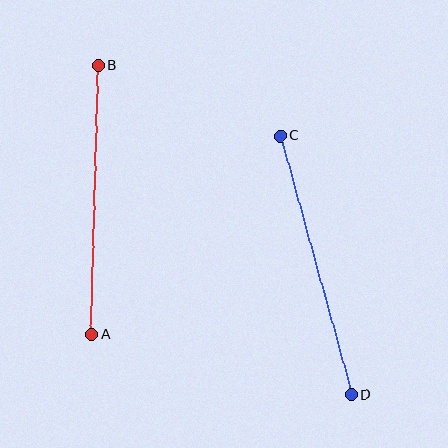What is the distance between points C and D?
The distance is approximately 268 pixels.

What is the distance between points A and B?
The distance is approximately 269 pixels.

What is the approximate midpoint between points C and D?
The midpoint is at approximately (316, 265) pixels.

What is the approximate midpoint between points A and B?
The midpoint is at approximately (95, 200) pixels.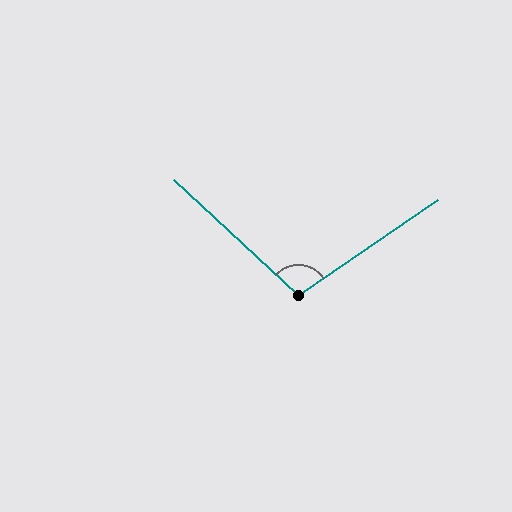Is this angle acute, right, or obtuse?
It is obtuse.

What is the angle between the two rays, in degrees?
Approximately 103 degrees.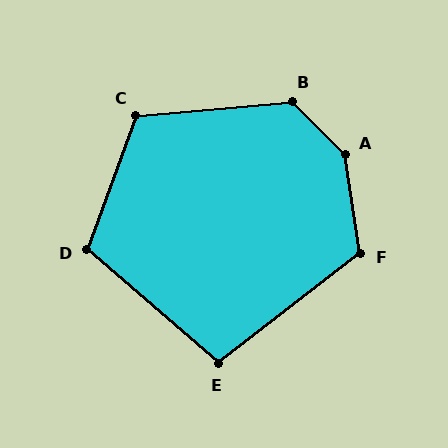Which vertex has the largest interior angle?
A, at approximately 144 degrees.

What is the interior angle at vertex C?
Approximately 115 degrees (obtuse).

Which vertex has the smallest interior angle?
E, at approximately 101 degrees.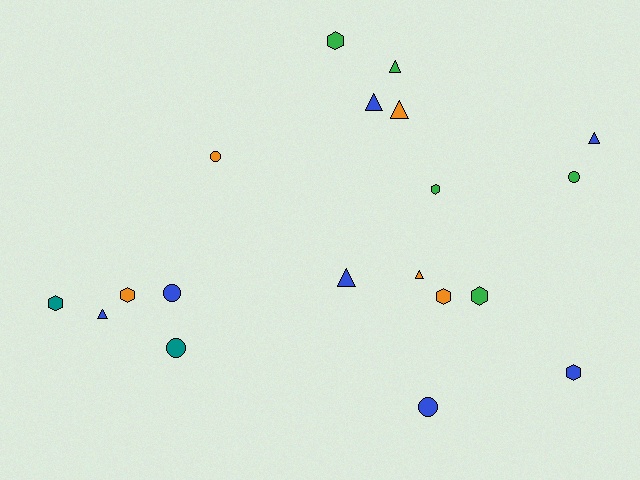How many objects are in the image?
There are 19 objects.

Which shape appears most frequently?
Hexagon, with 7 objects.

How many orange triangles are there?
There are 2 orange triangles.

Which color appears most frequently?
Blue, with 7 objects.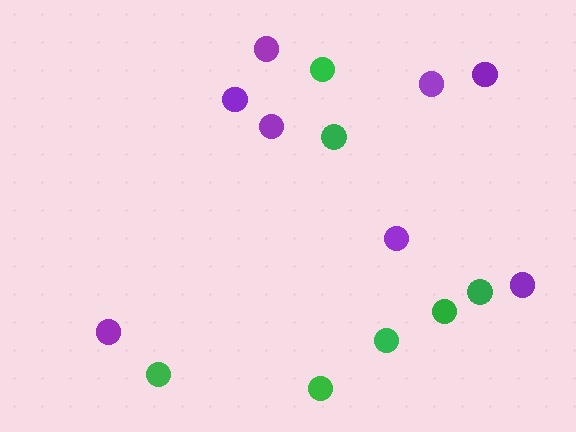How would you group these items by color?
There are 2 groups: one group of green circles (7) and one group of purple circles (8).